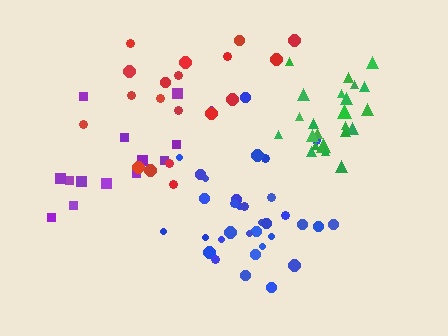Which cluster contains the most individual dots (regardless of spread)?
Blue (35).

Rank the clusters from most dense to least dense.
green, blue, red, purple.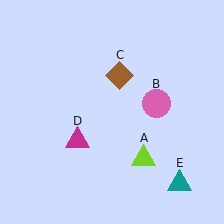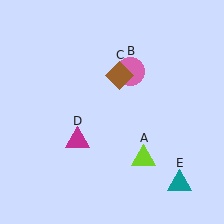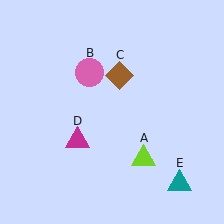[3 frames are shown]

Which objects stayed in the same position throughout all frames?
Lime triangle (object A) and brown diamond (object C) and magenta triangle (object D) and teal triangle (object E) remained stationary.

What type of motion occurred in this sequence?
The pink circle (object B) rotated counterclockwise around the center of the scene.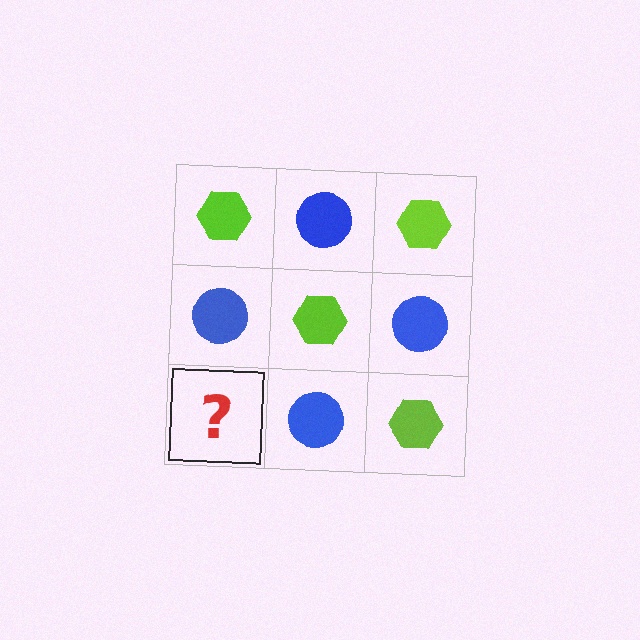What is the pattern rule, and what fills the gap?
The rule is that it alternates lime hexagon and blue circle in a checkerboard pattern. The gap should be filled with a lime hexagon.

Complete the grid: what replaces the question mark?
The question mark should be replaced with a lime hexagon.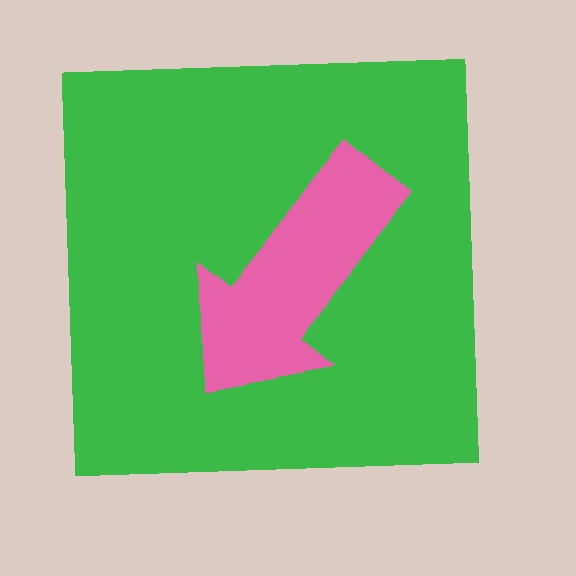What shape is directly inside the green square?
The pink arrow.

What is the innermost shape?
The pink arrow.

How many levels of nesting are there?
2.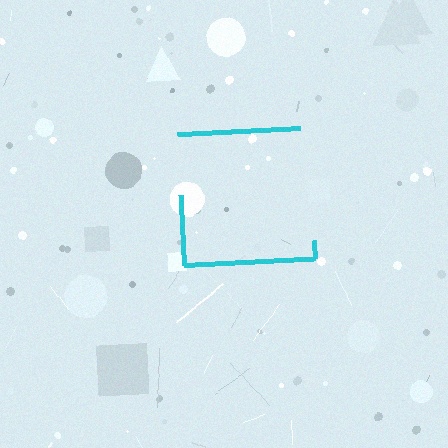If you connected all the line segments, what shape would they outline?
They would outline a square.